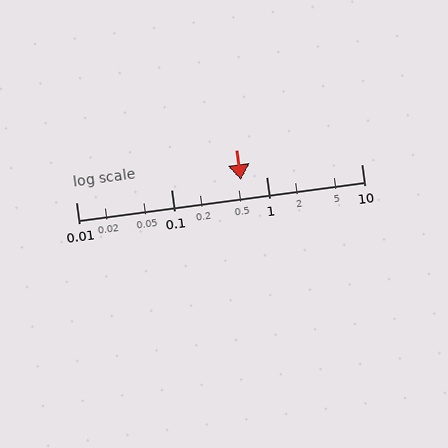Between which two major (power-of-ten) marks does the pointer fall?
The pointer is between 0.1 and 1.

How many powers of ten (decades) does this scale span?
The scale spans 3 decades, from 0.01 to 10.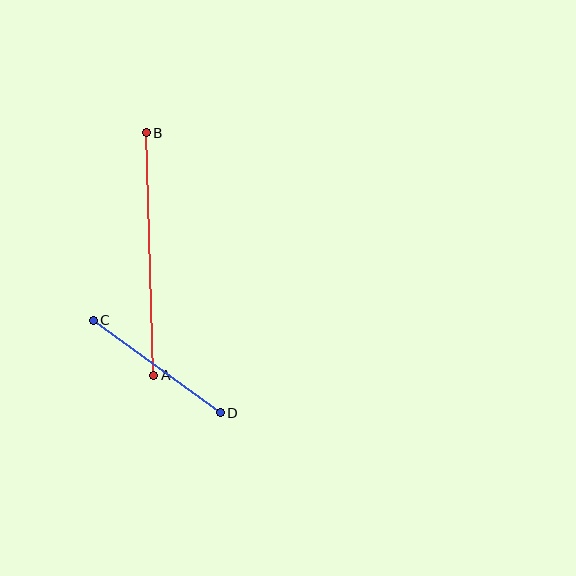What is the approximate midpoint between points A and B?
The midpoint is at approximately (150, 254) pixels.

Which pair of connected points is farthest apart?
Points A and B are farthest apart.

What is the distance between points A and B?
The distance is approximately 243 pixels.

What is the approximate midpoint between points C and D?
The midpoint is at approximately (157, 366) pixels.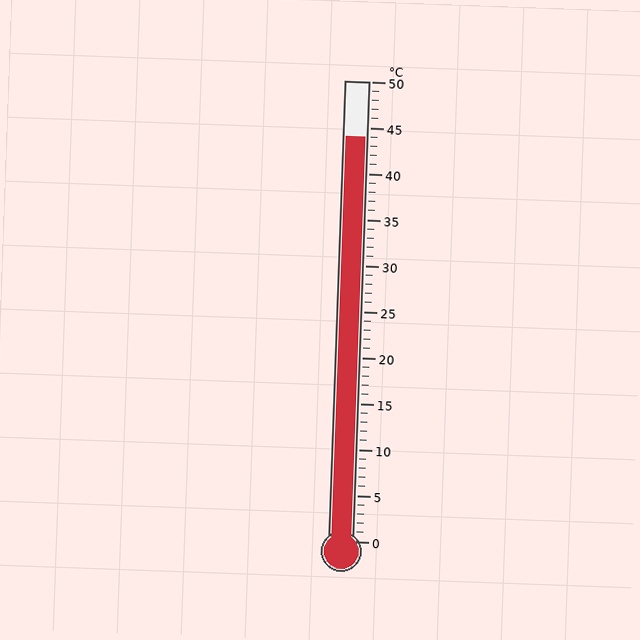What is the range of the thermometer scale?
The thermometer scale ranges from 0°C to 50°C.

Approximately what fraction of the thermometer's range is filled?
The thermometer is filled to approximately 90% of its range.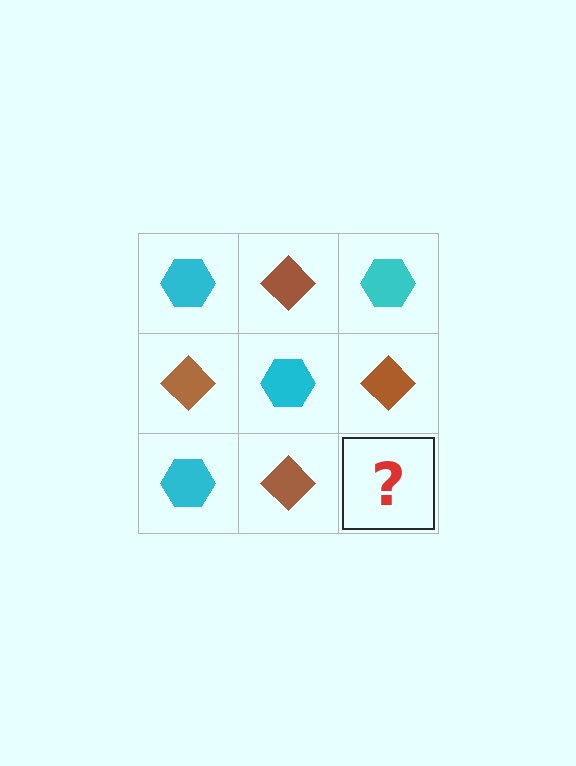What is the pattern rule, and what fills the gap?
The rule is that it alternates cyan hexagon and brown diamond in a checkerboard pattern. The gap should be filled with a cyan hexagon.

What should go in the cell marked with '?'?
The missing cell should contain a cyan hexagon.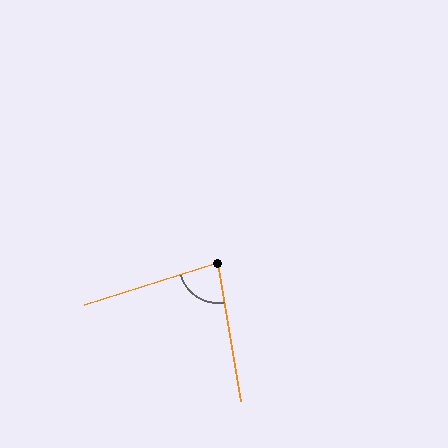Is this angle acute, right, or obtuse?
It is acute.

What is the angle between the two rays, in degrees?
Approximately 82 degrees.